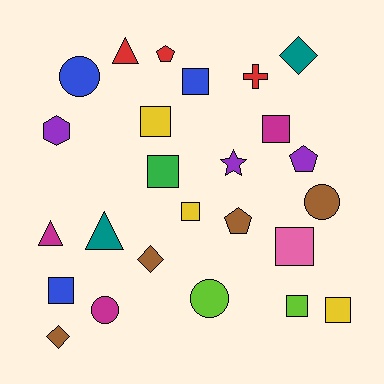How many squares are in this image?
There are 9 squares.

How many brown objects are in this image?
There are 4 brown objects.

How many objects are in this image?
There are 25 objects.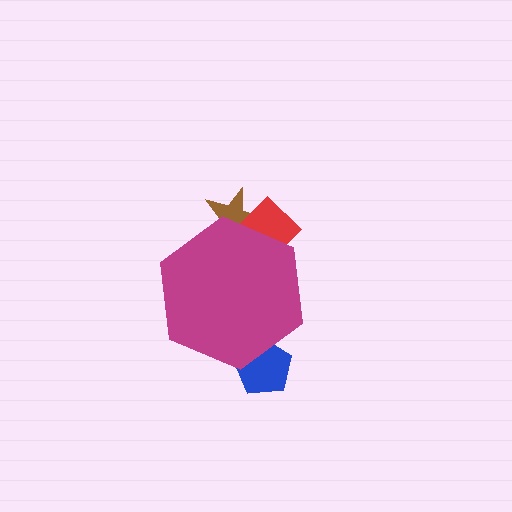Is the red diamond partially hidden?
Yes, the red diamond is partially hidden behind the magenta hexagon.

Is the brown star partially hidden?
Yes, the brown star is partially hidden behind the magenta hexagon.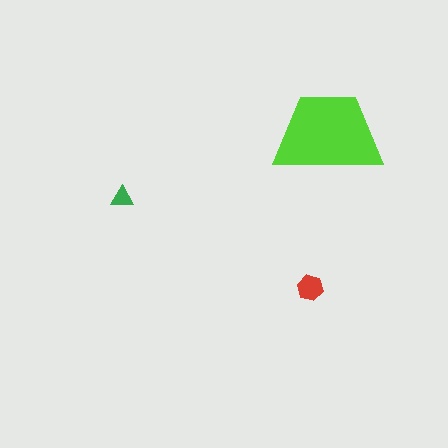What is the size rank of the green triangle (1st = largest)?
3rd.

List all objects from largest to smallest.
The lime trapezoid, the red hexagon, the green triangle.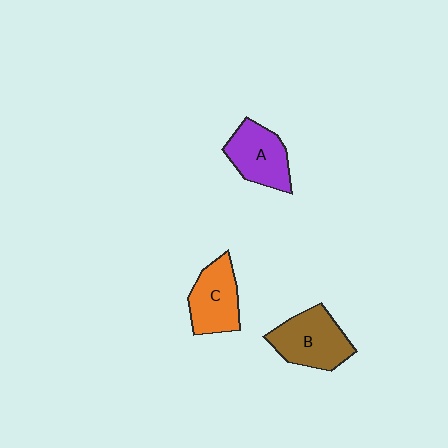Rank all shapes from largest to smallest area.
From largest to smallest: B (brown), A (purple), C (orange).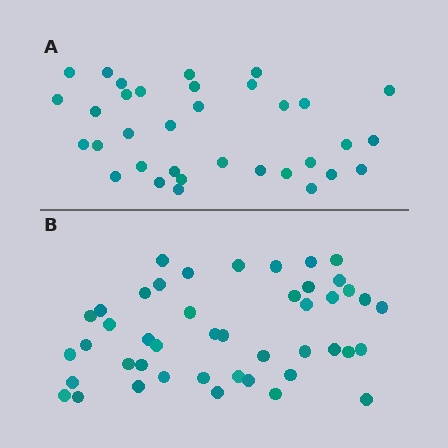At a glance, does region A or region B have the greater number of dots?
Region B (the bottom region) has more dots.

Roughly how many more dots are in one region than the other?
Region B has roughly 12 or so more dots than region A.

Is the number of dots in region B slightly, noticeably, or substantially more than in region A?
Region B has noticeably more, but not dramatically so. The ratio is roughly 1.3 to 1.